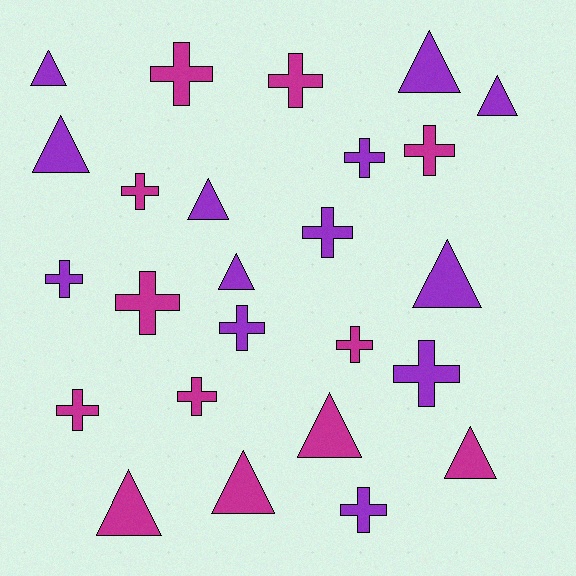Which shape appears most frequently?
Cross, with 14 objects.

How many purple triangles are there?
There are 7 purple triangles.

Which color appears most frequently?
Purple, with 13 objects.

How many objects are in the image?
There are 25 objects.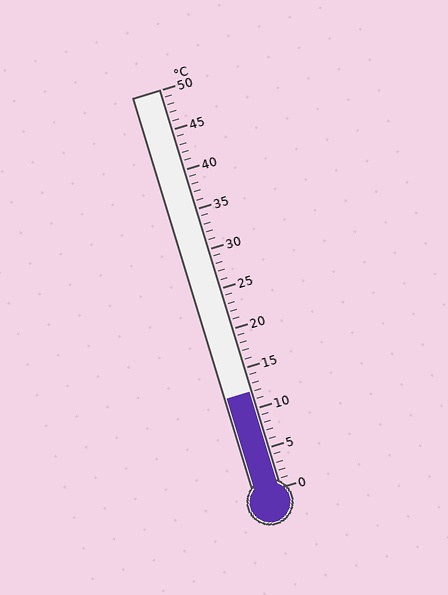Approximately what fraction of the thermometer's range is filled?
The thermometer is filled to approximately 25% of its range.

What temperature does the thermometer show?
The thermometer shows approximately 12°C.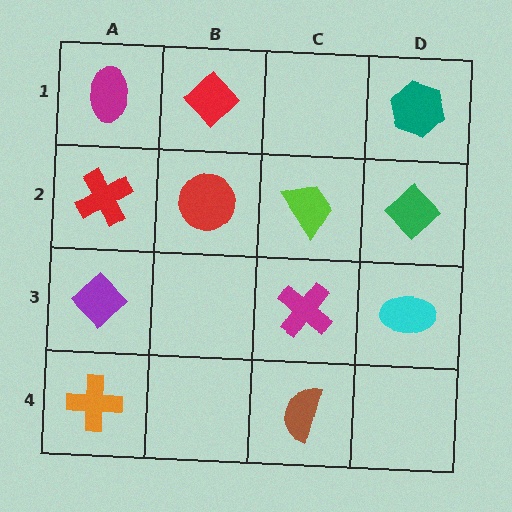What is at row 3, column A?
A purple diamond.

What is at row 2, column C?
A lime trapezoid.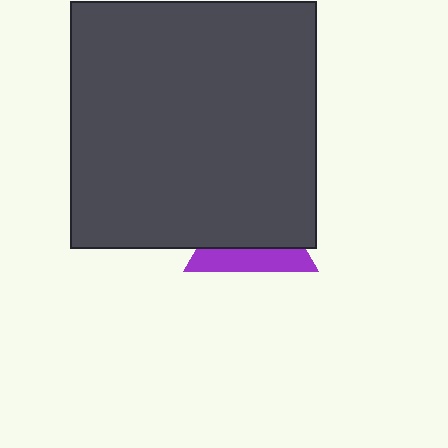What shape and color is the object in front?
The object in front is a dark gray square.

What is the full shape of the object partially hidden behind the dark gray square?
The partially hidden object is a purple triangle.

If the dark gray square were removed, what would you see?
You would see the complete purple triangle.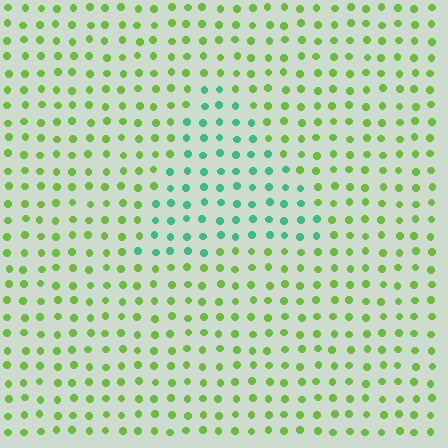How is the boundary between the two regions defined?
The boundary is defined purely by a slight shift in hue (about 55 degrees). Spacing, size, and orientation are identical on both sides.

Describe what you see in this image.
The image is filled with small lime elements in a uniform arrangement. A triangle-shaped region is visible where the elements are tinted to a slightly different hue, forming a subtle color boundary.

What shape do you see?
I see a triangle.